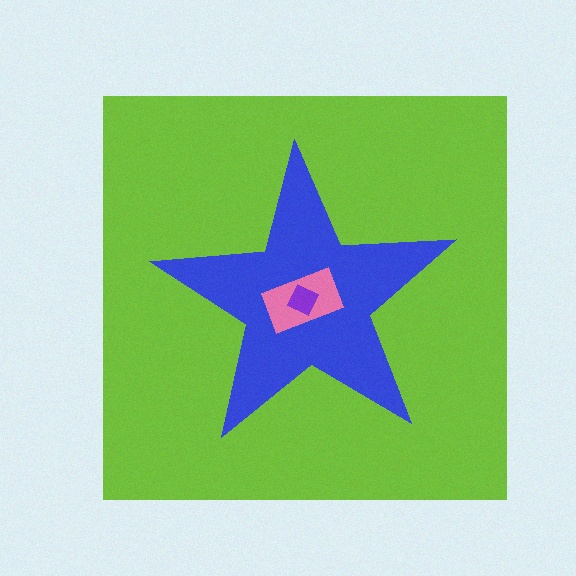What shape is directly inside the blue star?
The pink rectangle.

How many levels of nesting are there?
4.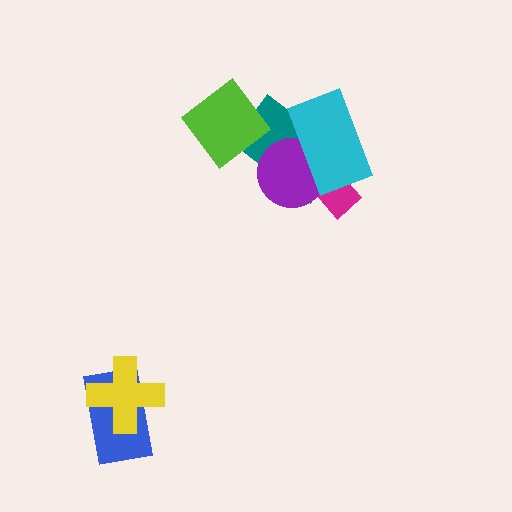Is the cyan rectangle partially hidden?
No, no other shape covers it.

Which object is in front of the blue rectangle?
The yellow cross is in front of the blue rectangle.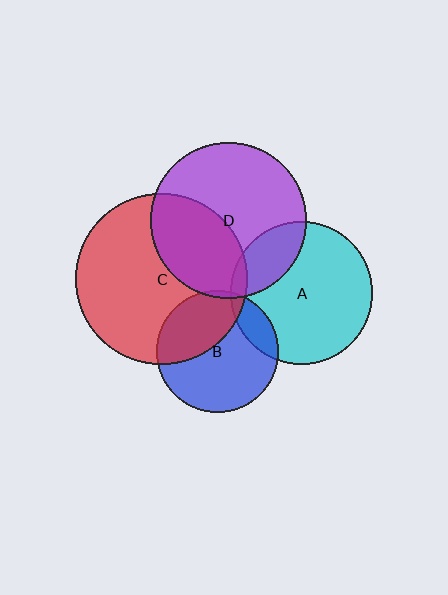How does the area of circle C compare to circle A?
Approximately 1.5 times.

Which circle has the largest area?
Circle C (red).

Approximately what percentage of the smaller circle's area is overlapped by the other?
Approximately 40%.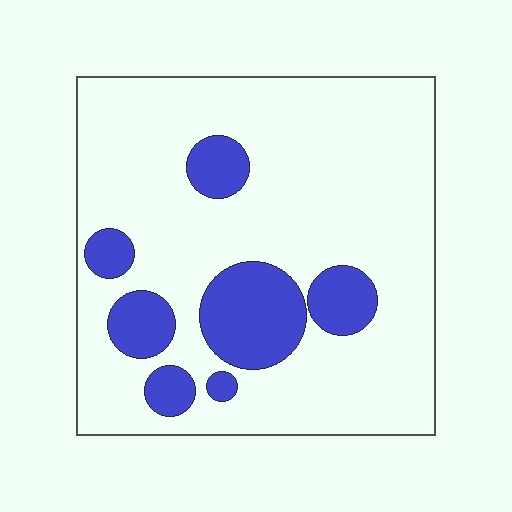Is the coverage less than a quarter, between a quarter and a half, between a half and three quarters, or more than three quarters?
Less than a quarter.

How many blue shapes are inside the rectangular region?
7.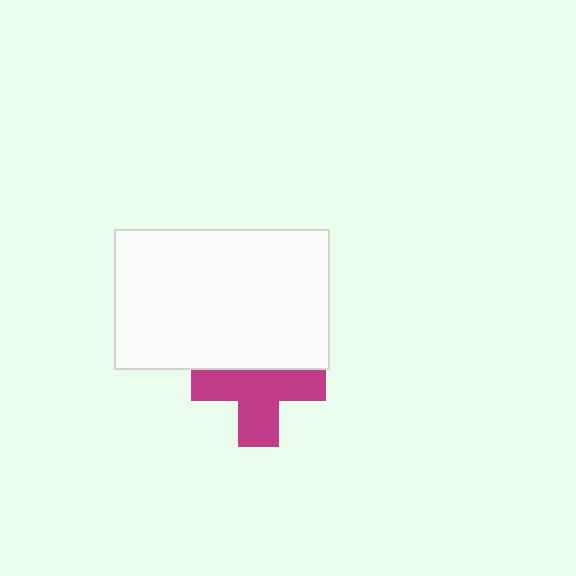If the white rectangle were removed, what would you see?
You would see the complete magenta cross.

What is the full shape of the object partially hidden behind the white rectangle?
The partially hidden object is a magenta cross.